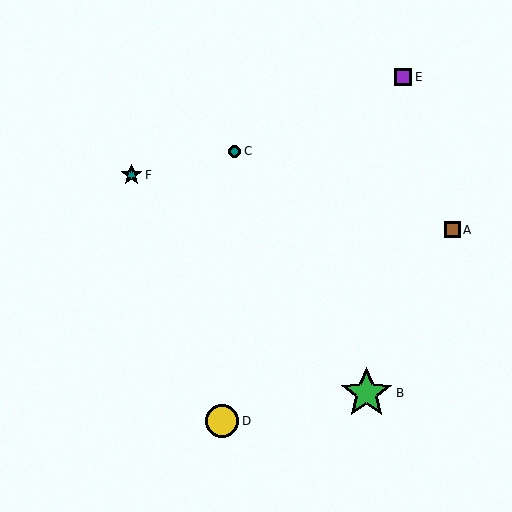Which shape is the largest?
The green star (labeled B) is the largest.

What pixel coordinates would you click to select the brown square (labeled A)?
Click at (452, 230) to select the brown square A.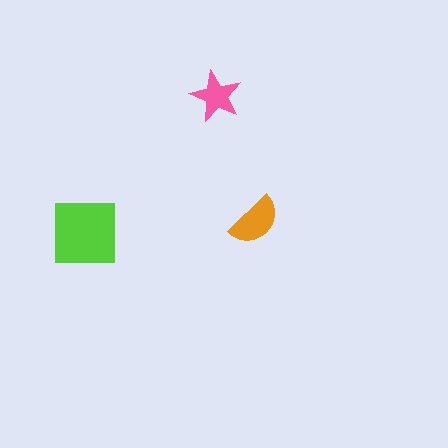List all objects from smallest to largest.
The pink star, the orange semicircle, the lime square.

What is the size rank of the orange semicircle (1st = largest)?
2nd.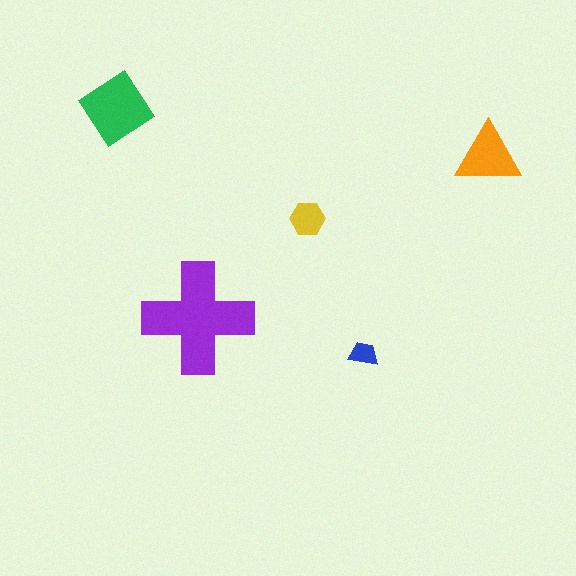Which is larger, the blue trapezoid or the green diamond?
The green diamond.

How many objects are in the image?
There are 5 objects in the image.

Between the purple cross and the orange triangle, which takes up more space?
The purple cross.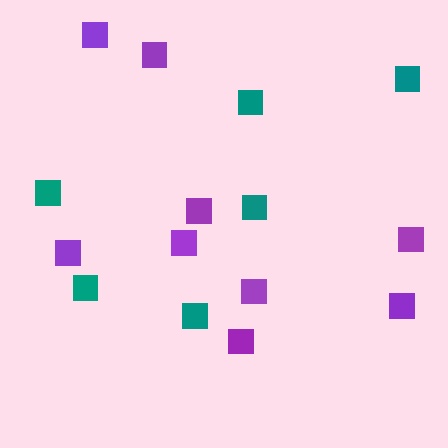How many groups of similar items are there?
There are 2 groups: one group of purple squares (9) and one group of teal squares (6).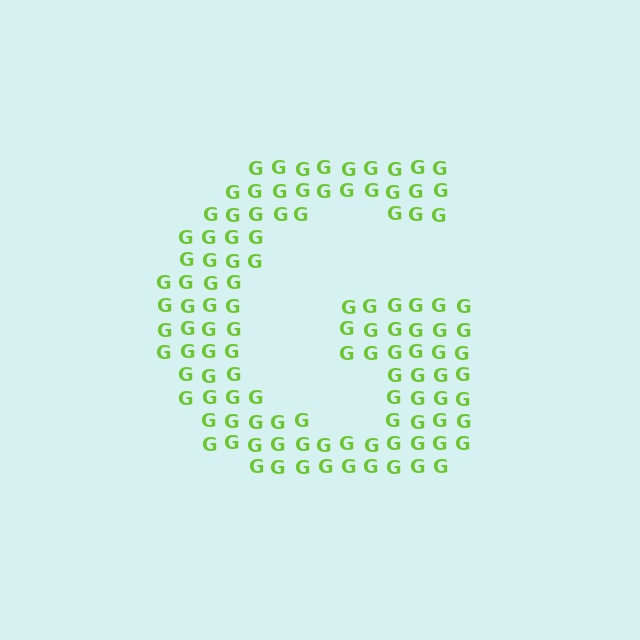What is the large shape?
The large shape is the letter G.